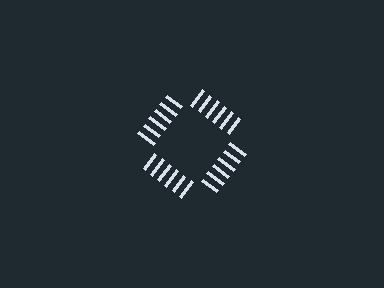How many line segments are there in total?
24 — 6 along each of the 4 edges.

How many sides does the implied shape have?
4 sides — the line-ends trace a square.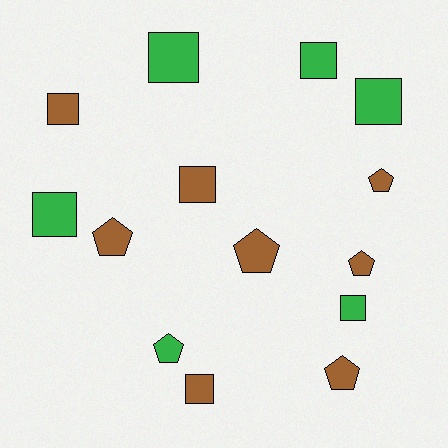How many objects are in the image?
There are 14 objects.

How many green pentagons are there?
There is 1 green pentagon.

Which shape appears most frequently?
Square, with 8 objects.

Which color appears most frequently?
Brown, with 8 objects.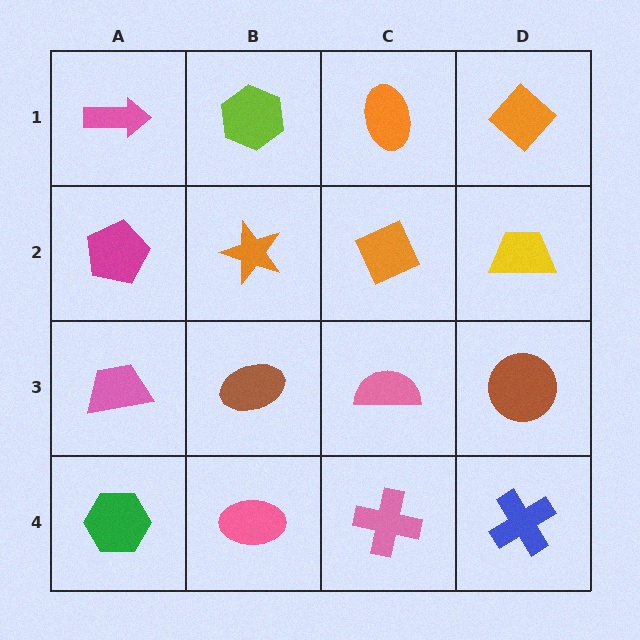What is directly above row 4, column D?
A brown circle.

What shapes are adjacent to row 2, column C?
An orange ellipse (row 1, column C), a pink semicircle (row 3, column C), an orange star (row 2, column B), a yellow trapezoid (row 2, column D).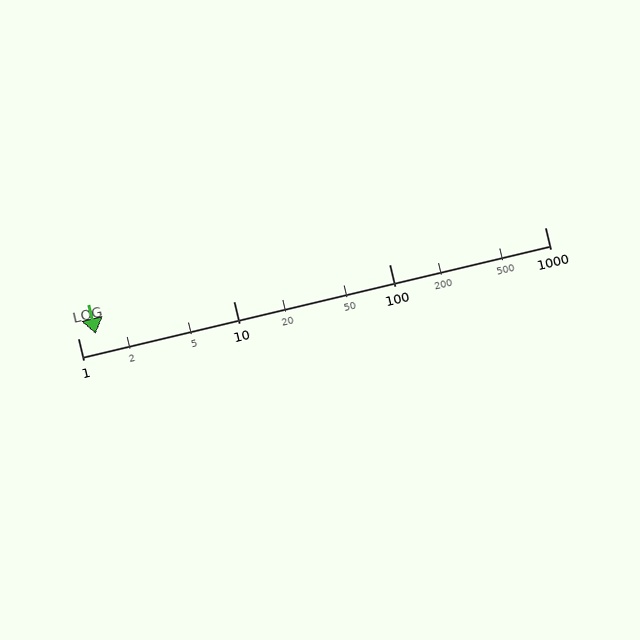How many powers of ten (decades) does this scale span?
The scale spans 3 decades, from 1 to 1000.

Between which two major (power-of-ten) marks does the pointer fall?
The pointer is between 1 and 10.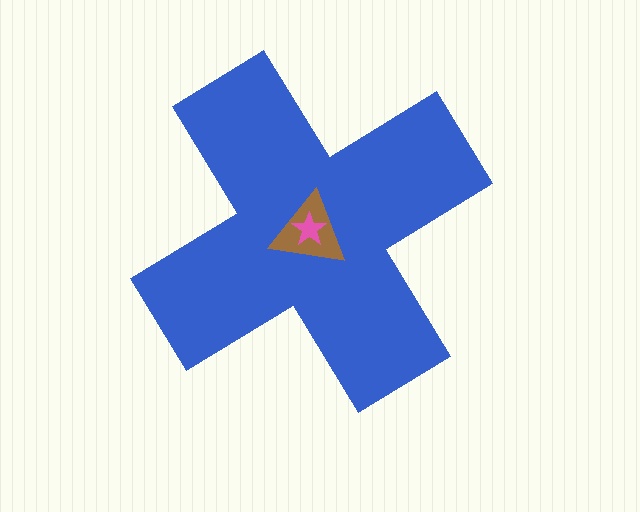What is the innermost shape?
The pink star.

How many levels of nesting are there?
3.